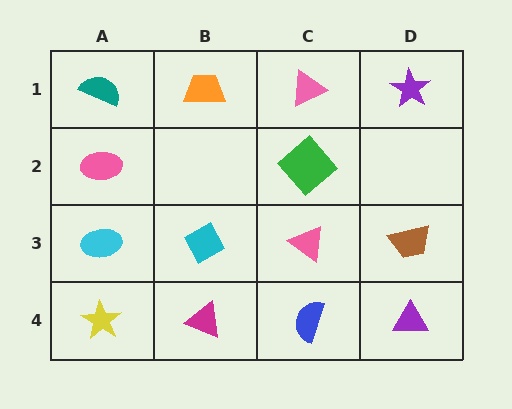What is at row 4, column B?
A magenta triangle.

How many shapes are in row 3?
4 shapes.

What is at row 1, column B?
An orange trapezoid.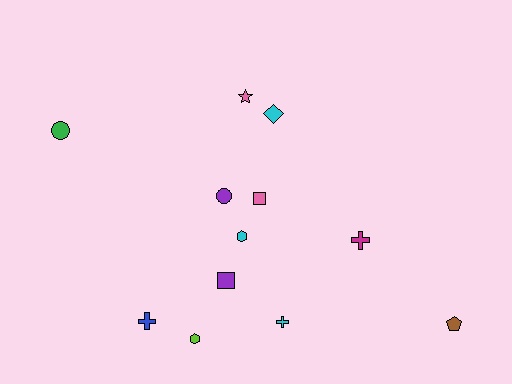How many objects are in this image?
There are 12 objects.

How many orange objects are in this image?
There are no orange objects.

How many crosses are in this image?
There are 3 crosses.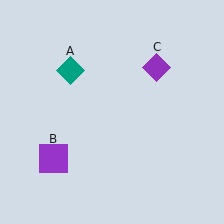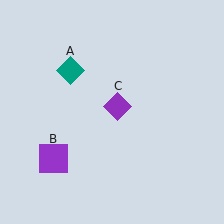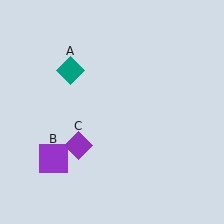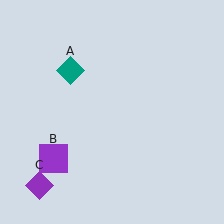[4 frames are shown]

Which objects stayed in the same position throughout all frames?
Teal diamond (object A) and purple square (object B) remained stationary.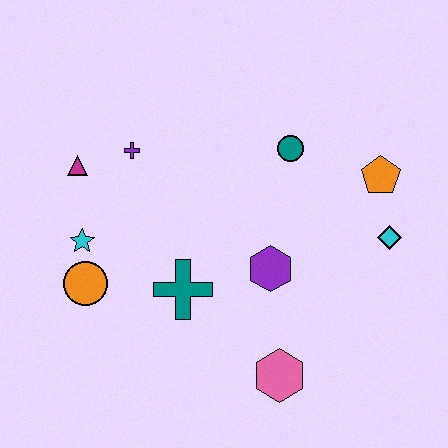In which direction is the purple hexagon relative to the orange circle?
The purple hexagon is to the right of the orange circle.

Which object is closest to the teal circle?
The orange pentagon is closest to the teal circle.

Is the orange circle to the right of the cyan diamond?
No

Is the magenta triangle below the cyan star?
No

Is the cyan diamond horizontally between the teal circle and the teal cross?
No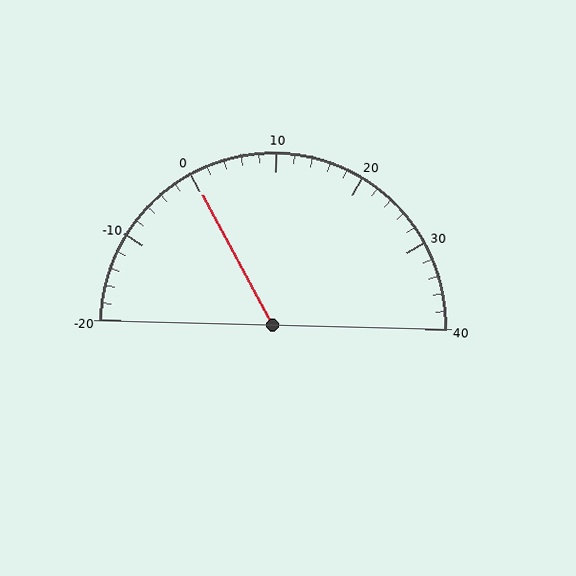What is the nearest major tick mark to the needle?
The nearest major tick mark is 0.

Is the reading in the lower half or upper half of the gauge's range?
The reading is in the lower half of the range (-20 to 40).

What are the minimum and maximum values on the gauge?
The gauge ranges from -20 to 40.